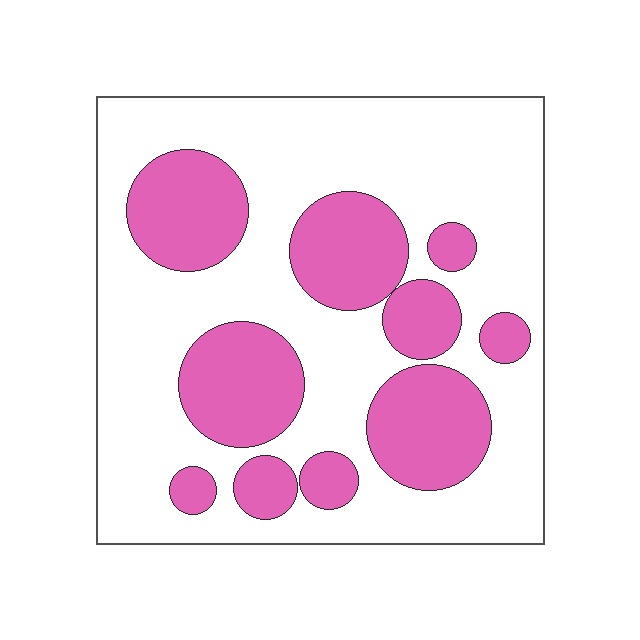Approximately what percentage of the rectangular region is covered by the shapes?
Approximately 30%.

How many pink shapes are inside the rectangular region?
10.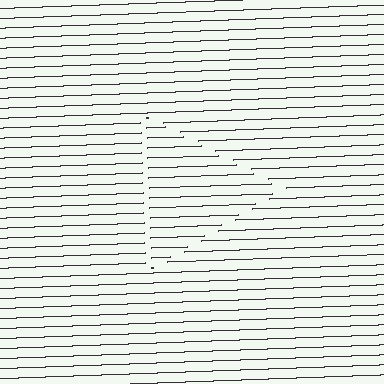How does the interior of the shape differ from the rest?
The interior of the shape contains the same grating, shifted by half a period — the contour is defined by the phase discontinuity where line-ends from the inner and outer gratings abut.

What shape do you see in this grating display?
An illusory triangle. The interior of the shape contains the same grating, shifted by half a period — the contour is defined by the phase discontinuity where line-ends from the inner and outer gratings abut.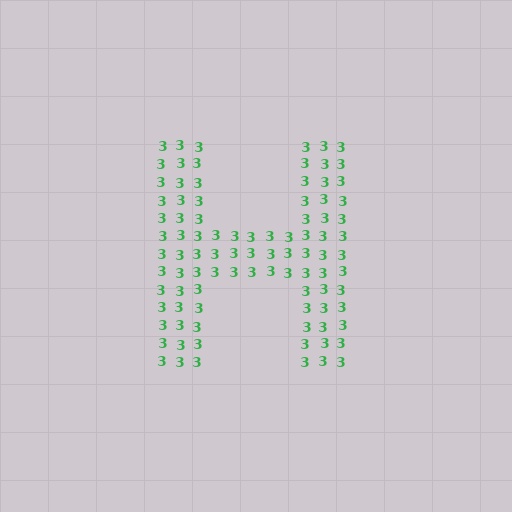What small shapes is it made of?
It is made of small digit 3's.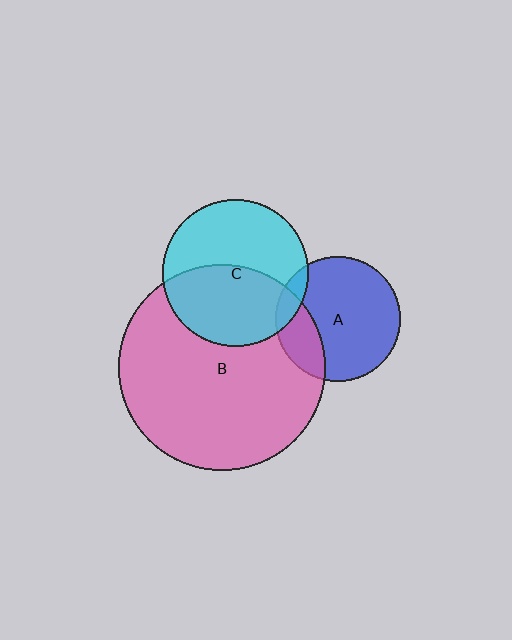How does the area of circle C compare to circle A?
Approximately 1.4 times.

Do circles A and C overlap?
Yes.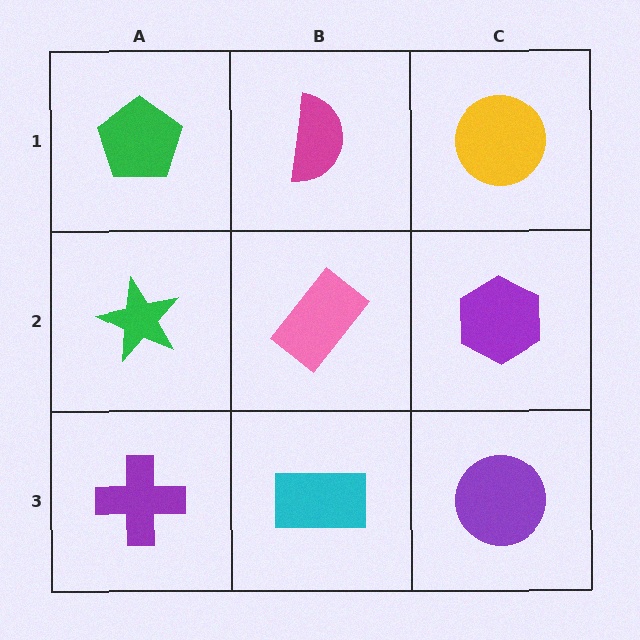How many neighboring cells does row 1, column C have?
2.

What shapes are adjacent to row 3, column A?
A green star (row 2, column A), a cyan rectangle (row 3, column B).